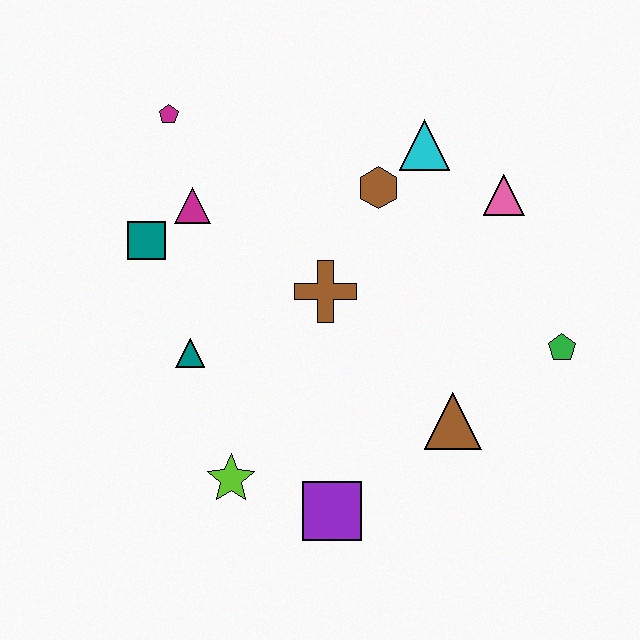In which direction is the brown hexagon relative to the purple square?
The brown hexagon is above the purple square.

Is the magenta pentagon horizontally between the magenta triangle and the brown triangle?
No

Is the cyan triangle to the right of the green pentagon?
No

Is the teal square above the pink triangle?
No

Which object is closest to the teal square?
The magenta triangle is closest to the teal square.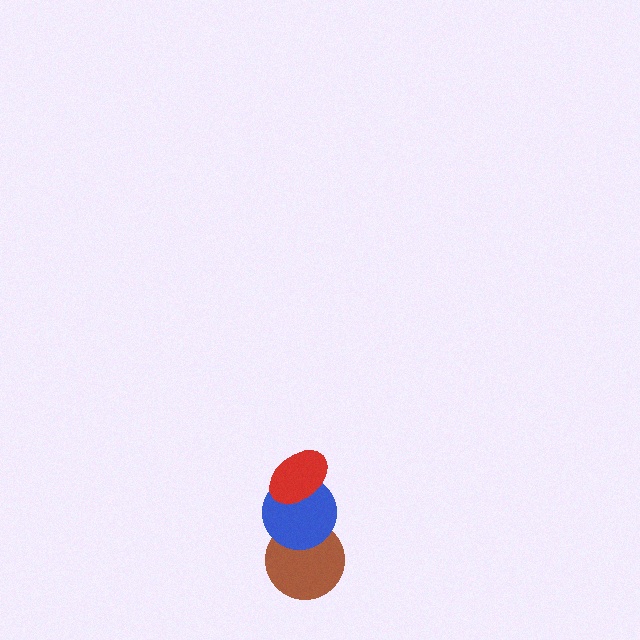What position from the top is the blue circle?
The blue circle is 2nd from the top.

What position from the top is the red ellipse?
The red ellipse is 1st from the top.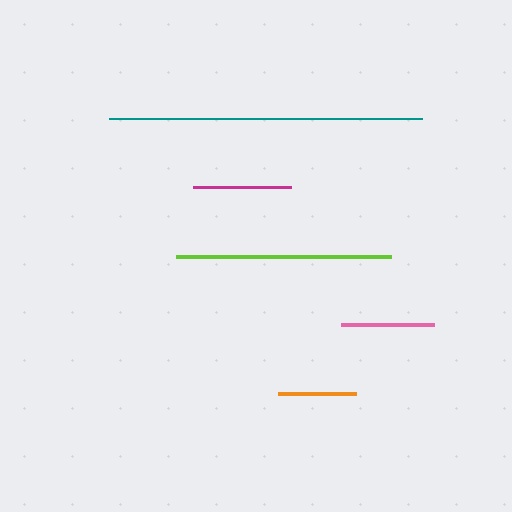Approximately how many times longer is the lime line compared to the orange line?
The lime line is approximately 2.7 times the length of the orange line.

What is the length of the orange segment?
The orange segment is approximately 79 pixels long.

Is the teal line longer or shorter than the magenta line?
The teal line is longer than the magenta line.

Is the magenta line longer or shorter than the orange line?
The magenta line is longer than the orange line.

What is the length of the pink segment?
The pink segment is approximately 93 pixels long.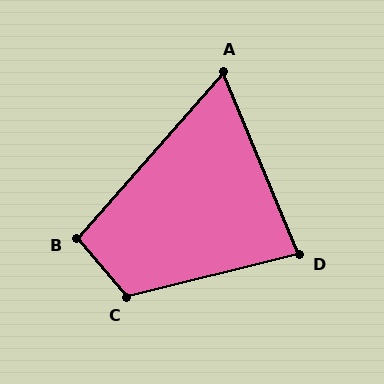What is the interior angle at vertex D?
Approximately 81 degrees (acute).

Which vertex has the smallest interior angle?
A, at approximately 64 degrees.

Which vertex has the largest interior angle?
C, at approximately 116 degrees.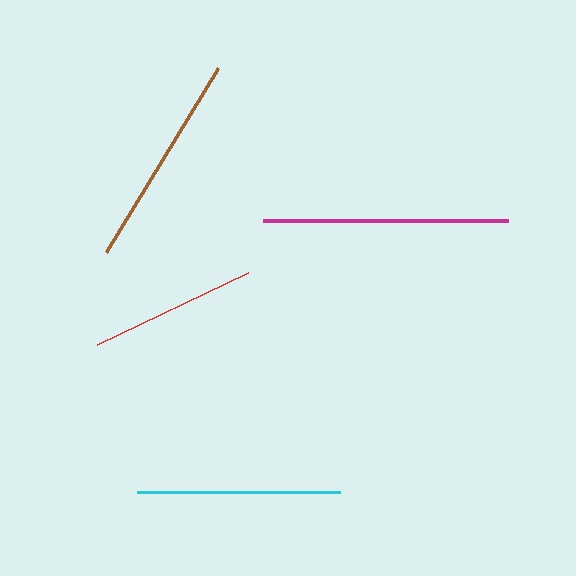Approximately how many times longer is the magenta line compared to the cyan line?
The magenta line is approximately 1.2 times the length of the cyan line.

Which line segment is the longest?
The magenta line is the longest at approximately 245 pixels.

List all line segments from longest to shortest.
From longest to shortest: magenta, brown, cyan, red.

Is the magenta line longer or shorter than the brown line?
The magenta line is longer than the brown line.